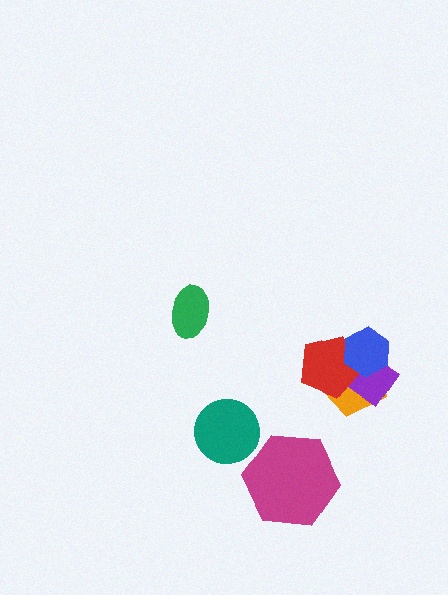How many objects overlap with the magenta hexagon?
0 objects overlap with the magenta hexagon.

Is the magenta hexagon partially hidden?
No, no other shape covers it.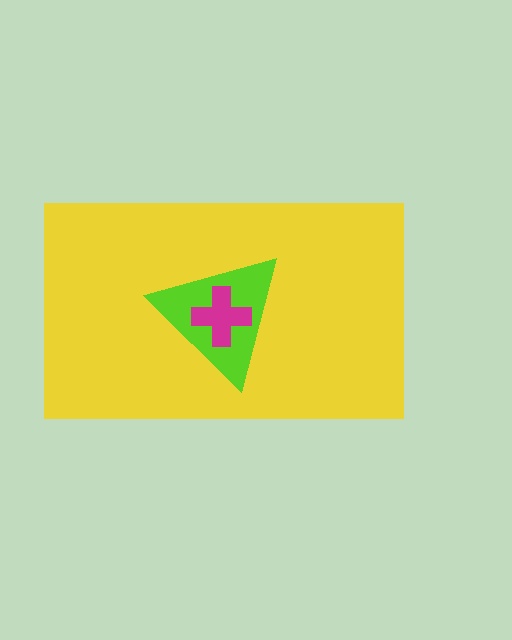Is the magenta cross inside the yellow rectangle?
Yes.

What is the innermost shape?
The magenta cross.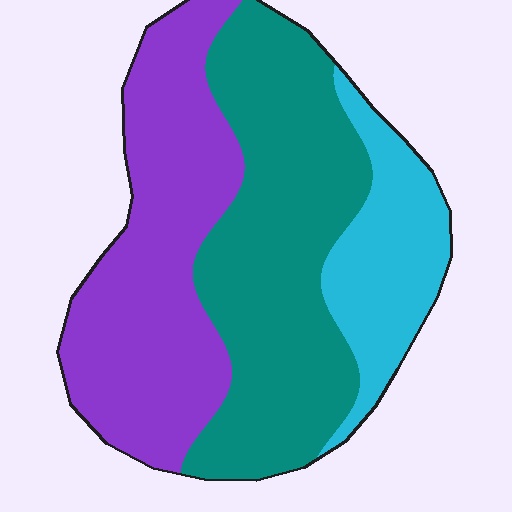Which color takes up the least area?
Cyan, at roughly 20%.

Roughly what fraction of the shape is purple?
Purple takes up between a quarter and a half of the shape.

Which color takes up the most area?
Teal, at roughly 45%.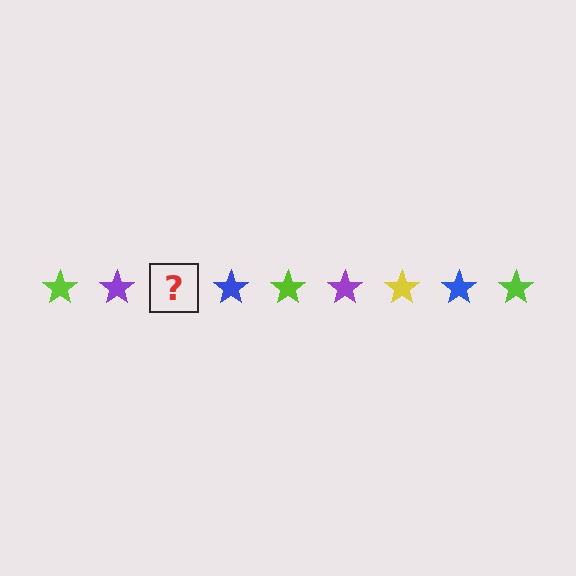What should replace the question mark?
The question mark should be replaced with a yellow star.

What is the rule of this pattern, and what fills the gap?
The rule is that the pattern cycles through lime, purple, yellow, blue stars. The gap should be filled with a yellow star.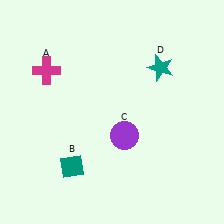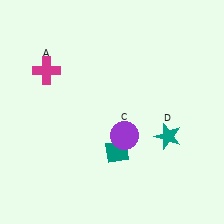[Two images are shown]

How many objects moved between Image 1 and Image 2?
2 objects moved between the two images.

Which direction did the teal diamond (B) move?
The teal diamond (B) moved right.